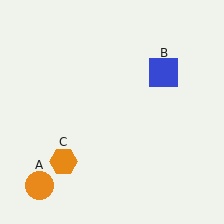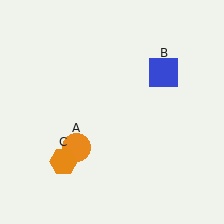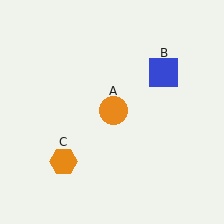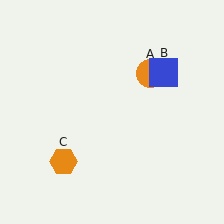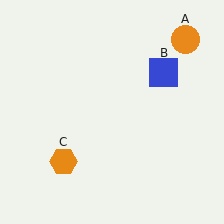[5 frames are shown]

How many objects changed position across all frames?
1 object changed position: orange circle (object A).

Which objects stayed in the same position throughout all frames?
Blue square (object B) and orange hexagon (object C) remained stationary.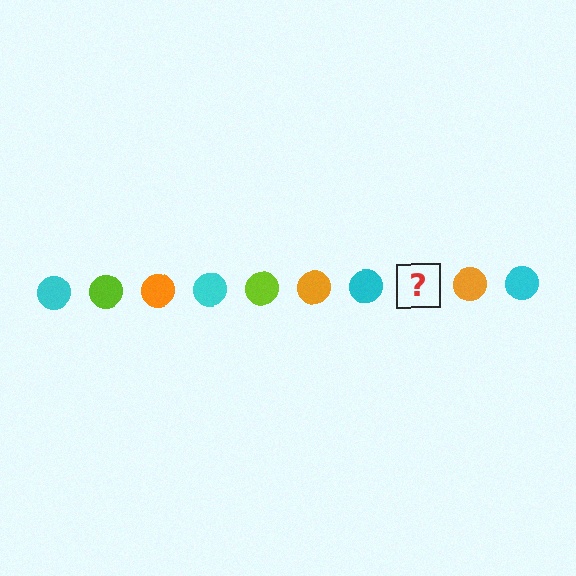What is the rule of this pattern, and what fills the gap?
The rule is that the pattern cycles through cyan, lime, orange circles. The gap should be filled with a lime circle.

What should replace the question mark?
The question mark should be replaced with a lime circle.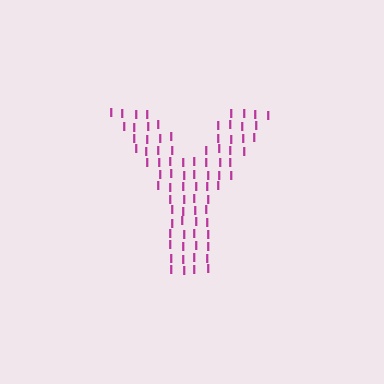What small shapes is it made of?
It is made of small letter I's.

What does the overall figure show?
The overall figure shows the letter Y.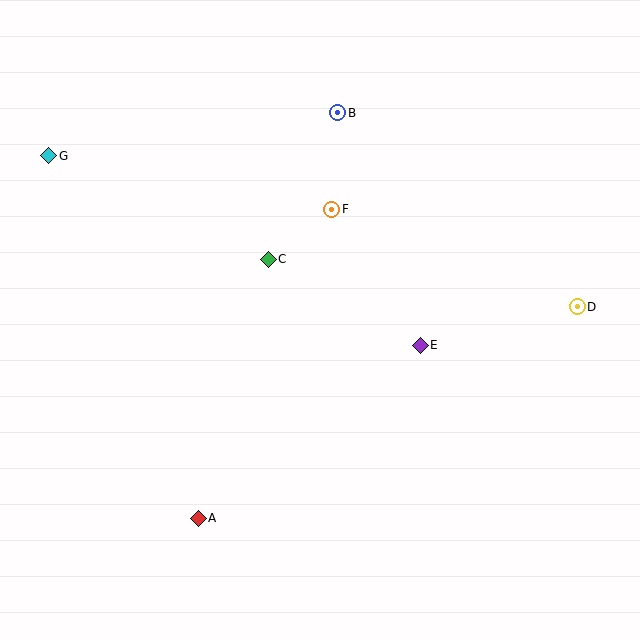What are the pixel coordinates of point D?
Point D is at (577, 307).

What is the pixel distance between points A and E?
The distance between A and E is 281 pixels.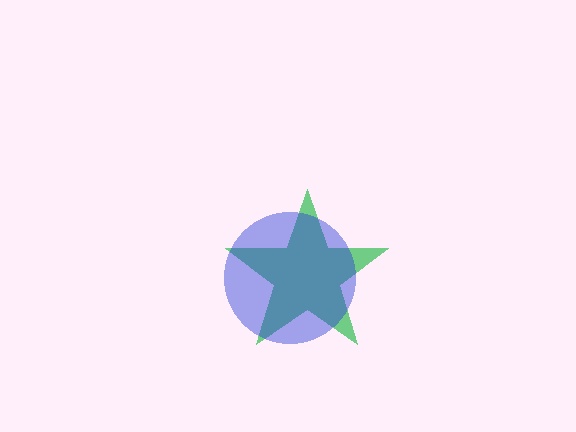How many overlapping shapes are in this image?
There are 2 overlapping shapes in the image.